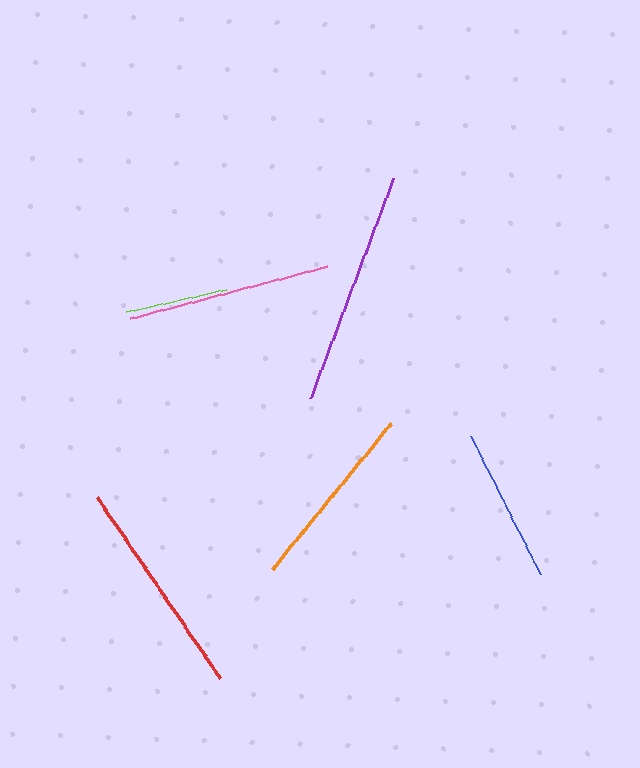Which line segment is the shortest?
The lime line is the shortest at approximately 102 pixels.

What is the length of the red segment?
The red segment is approximately 218 pixels long.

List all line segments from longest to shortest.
From longest to shortest: purple, red, pink, orange, blue, lime.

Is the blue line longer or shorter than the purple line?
The purple line is longer than the blue line.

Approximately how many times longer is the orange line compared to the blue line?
The orange line is approximately 1.2 times the length of the blue line.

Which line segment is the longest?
The purple line is the longest at approximately 234 pixels.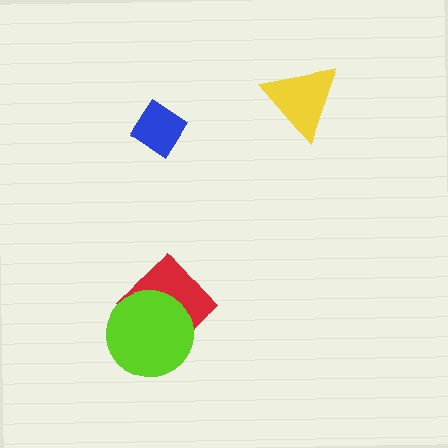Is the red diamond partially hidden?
Yes, it is partially covered by another shape.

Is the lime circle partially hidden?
No, no other shape covers it.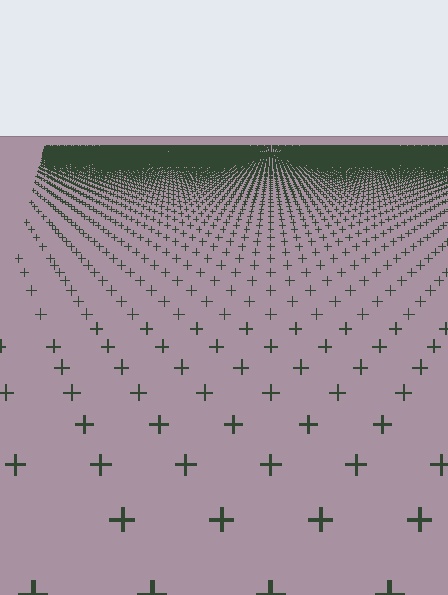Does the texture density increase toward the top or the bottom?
Density increases toward the top.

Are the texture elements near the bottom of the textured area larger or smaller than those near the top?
Larger. Near the bottom, elements are closer to the viewer and appear at a bigger on-screen size.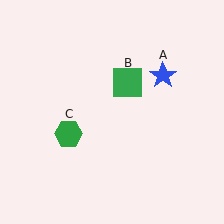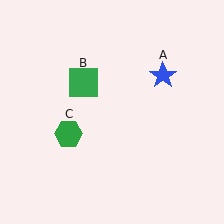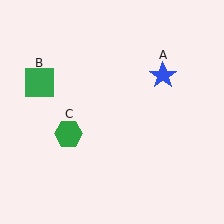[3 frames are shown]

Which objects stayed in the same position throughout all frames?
Blue star (object A) and green hexagon (object C) remained stationary.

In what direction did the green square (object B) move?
The green square (object B) moved left.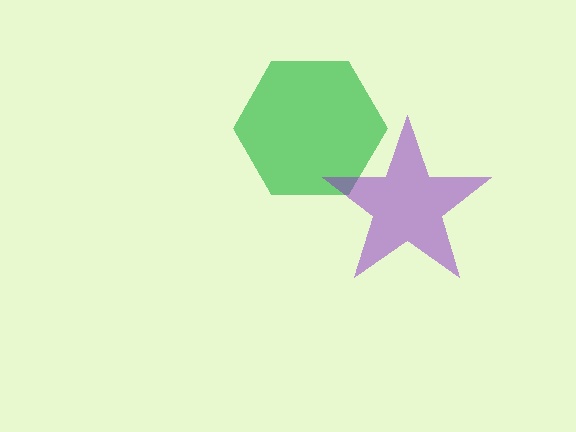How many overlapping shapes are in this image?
There are 2 overlapping shapes in the image.